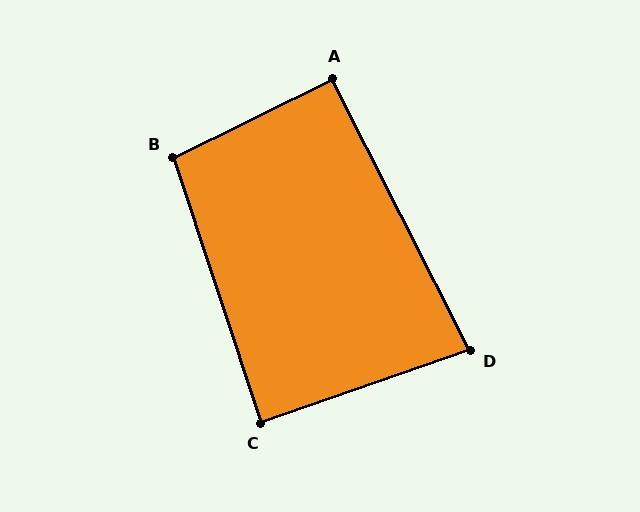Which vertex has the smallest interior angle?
D, at approximately 82 degrees.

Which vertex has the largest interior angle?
B, at approximately 98 degrees.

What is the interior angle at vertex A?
Approximately 91 degrees (approximately right).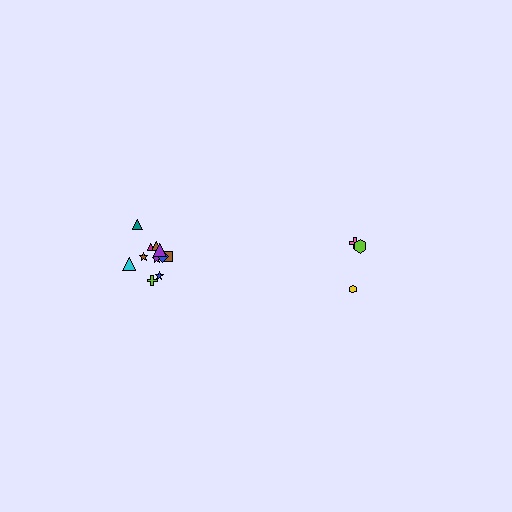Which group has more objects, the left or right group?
The left group.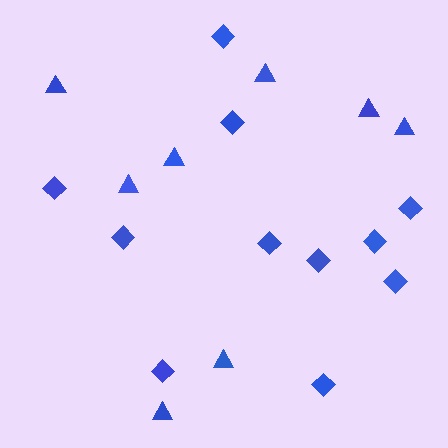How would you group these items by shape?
There are 2 groups: one group of diamonds (11) and one group of triangles (8).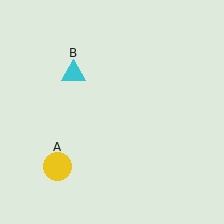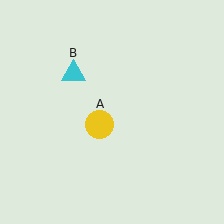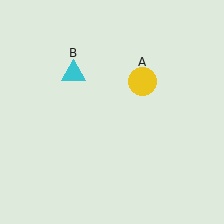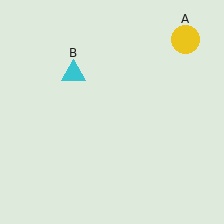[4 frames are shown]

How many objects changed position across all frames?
1 object changed position: yellow circle (object A).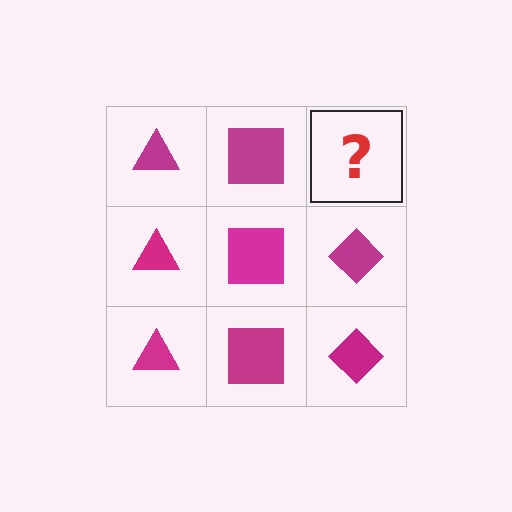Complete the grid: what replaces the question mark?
The question mark should be replaced with a magenta diamond.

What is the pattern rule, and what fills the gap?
The rule is that each column has a consistent shape. The gap should be filled with a magenta diamond.